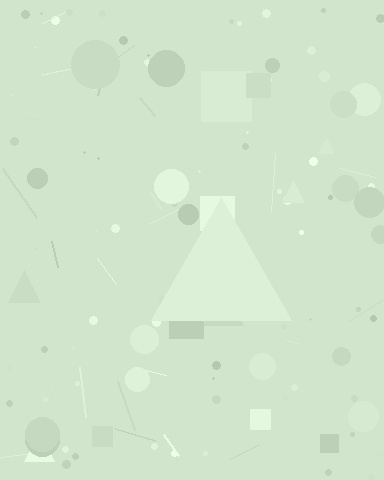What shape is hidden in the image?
A triangle is hidden in the image.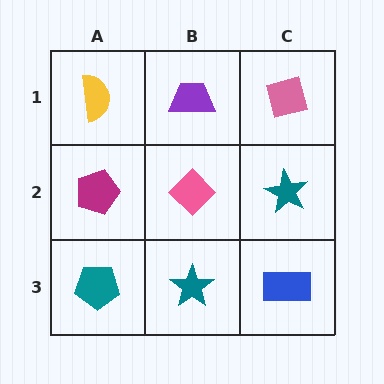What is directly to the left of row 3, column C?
A teal star.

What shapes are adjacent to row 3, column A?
A magenta pentagon (row 2, column A), a teal star (row 3, column B).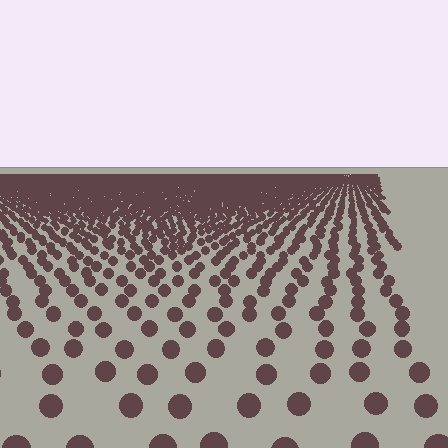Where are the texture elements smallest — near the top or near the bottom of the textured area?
Near the top.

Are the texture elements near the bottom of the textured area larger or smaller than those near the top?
Larger. Near the bottom, elements are closer to the viewer and appear at a bigger on-screen size.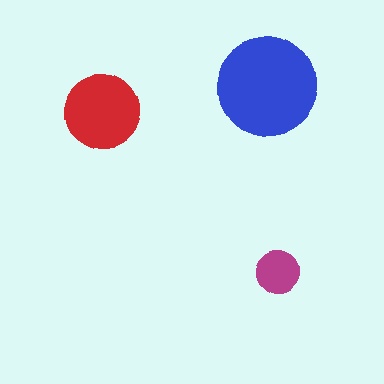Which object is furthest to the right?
The magenta circle is rightmost.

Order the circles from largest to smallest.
the blue one, the red one, the magenta one.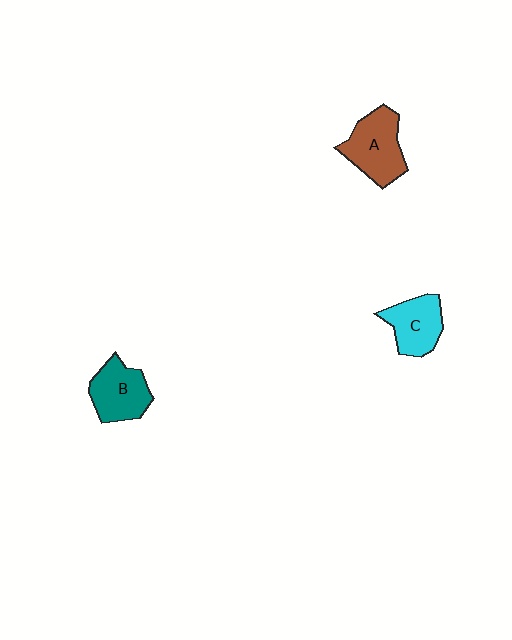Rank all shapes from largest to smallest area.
From largest to smallest: A (brown), B (teal), C (cyan).